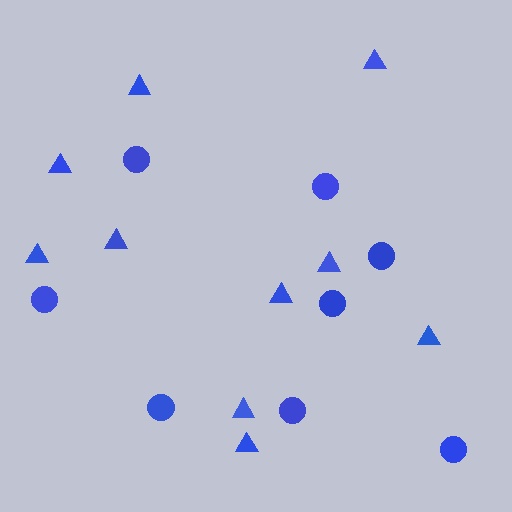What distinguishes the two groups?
There are 2 groups: one group of triangles (10) and one group of circles (8).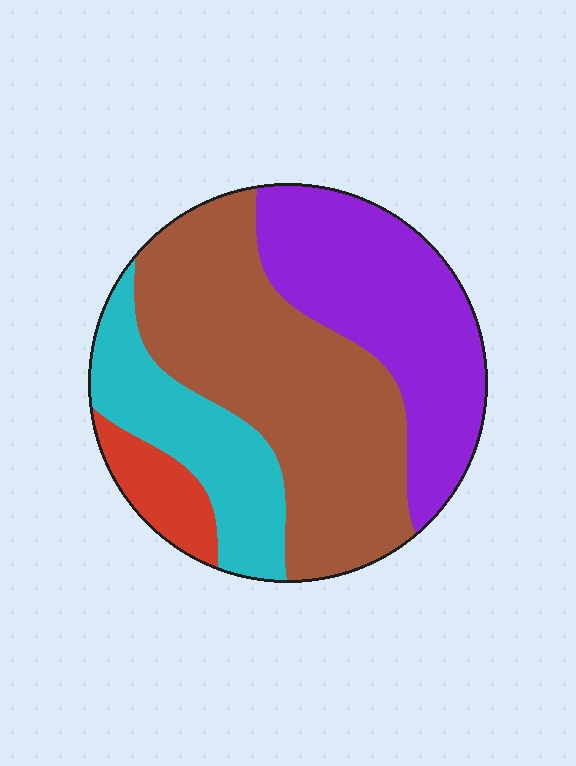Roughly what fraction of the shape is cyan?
Cyan takes up about one fifth (1/5) of the shape.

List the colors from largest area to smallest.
From largest to smallest: brown, purple, cyan, red.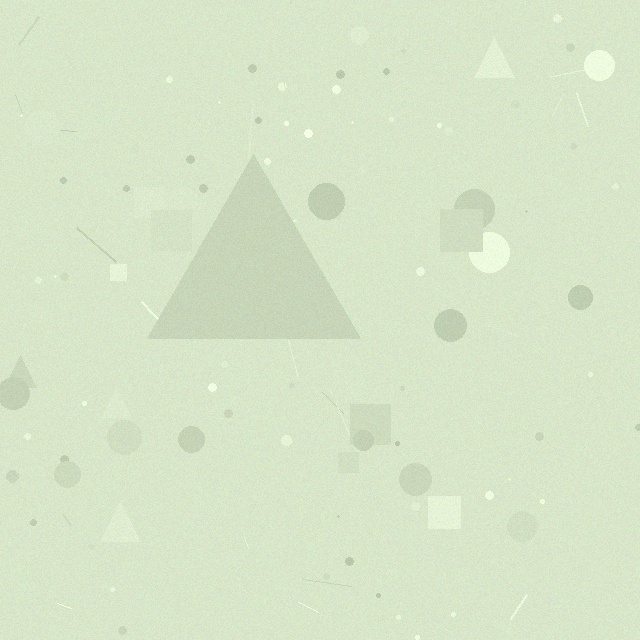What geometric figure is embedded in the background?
A triangle is embedded in the background.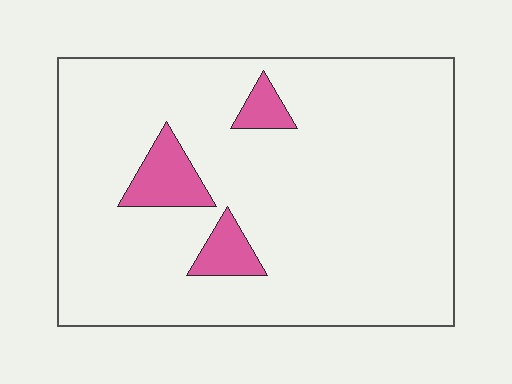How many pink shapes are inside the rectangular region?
3.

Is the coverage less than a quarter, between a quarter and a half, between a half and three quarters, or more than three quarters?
Less than a quarter.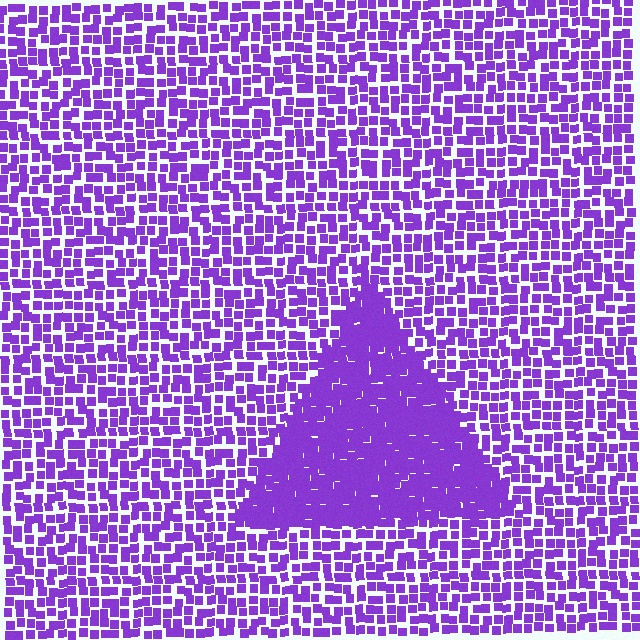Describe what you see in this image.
The image contains small purple elements arranged at two different densities. A triangle-shaped region is visible where the elements are more densely packed than the surrounding area.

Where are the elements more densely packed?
The elements are more densely packed inside the triangle boundary.